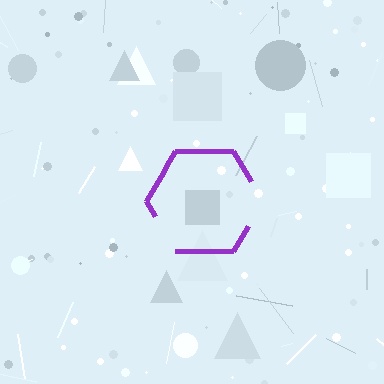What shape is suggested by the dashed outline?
The dashed outline suggests a hexagon.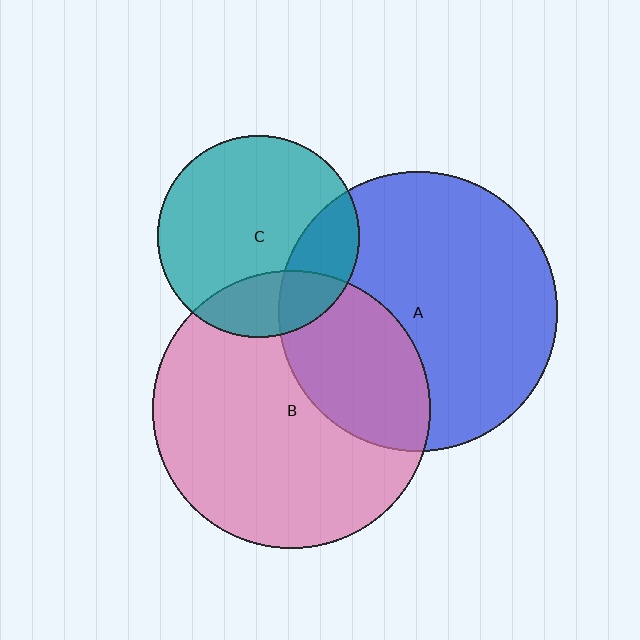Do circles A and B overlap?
Yes.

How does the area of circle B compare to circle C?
Approximately 1.9 times.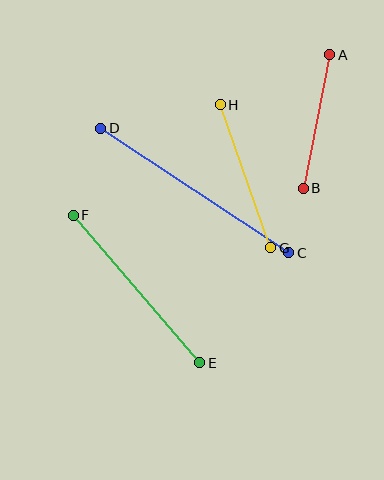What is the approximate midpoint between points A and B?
The midpoint is at approximately (317, 121) pixels.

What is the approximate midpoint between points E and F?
The midpoint is at approximately (136, 289) pixels.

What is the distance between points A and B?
The distance is approximately 136 pixels.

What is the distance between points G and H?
The distance is approximately 152 pixels.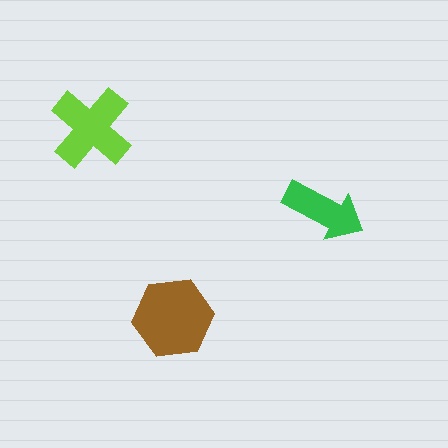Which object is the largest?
The brown hexagon.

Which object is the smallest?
The green arrow.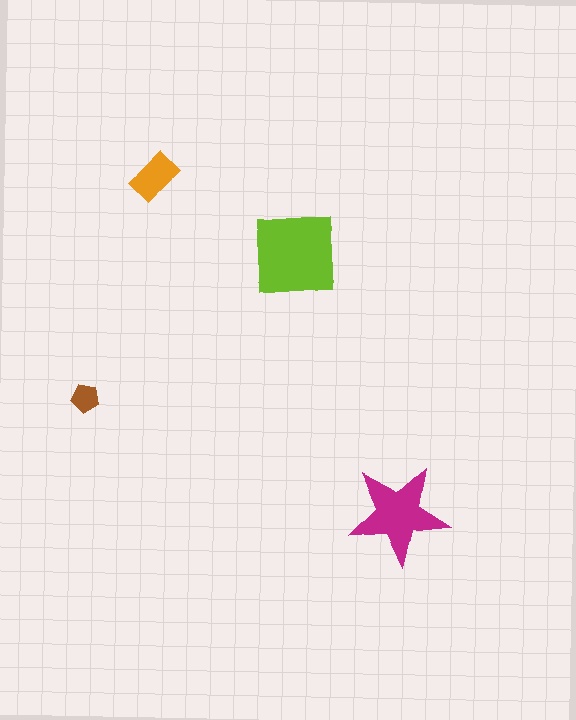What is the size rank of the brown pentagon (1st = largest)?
4th.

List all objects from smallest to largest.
The brown pentagon, the orange rectangle, the magenta star, the lime square.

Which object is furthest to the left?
The brown pentagon is leftmost.